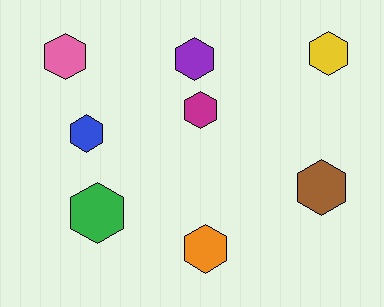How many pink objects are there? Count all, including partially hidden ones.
There is 1 pink object.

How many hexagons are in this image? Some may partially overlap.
There are 8 hexagons.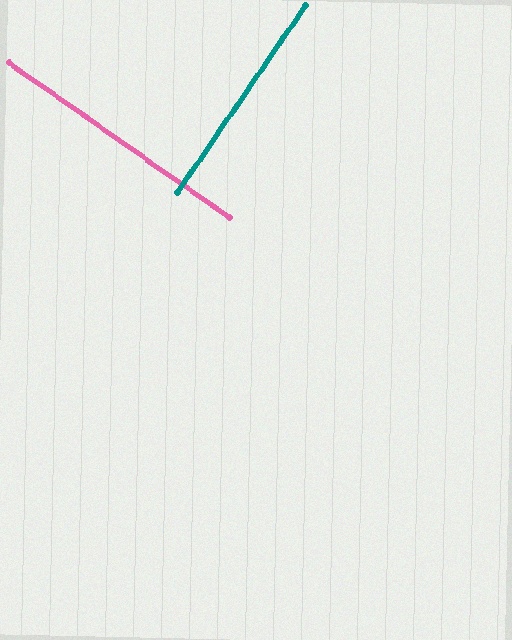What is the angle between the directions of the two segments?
Approximately 89 degrees.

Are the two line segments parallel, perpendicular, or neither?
Perpendicular — they meet at approximately 89°.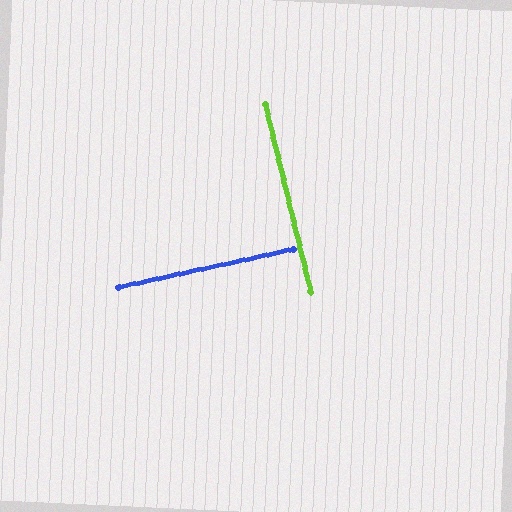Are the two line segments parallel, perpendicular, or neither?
Perpendicular — they meet at approximately 89°.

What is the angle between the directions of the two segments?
Approximately 89 degrees.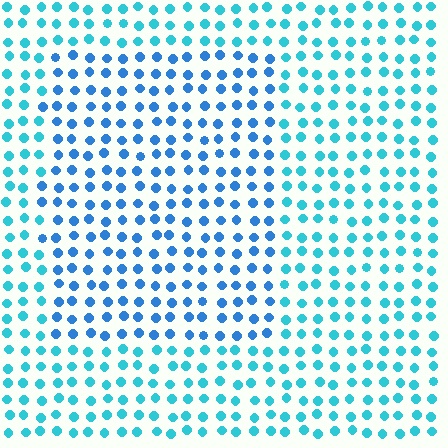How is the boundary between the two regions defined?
The boundary is defined purely by a slight shift in hue (about 26 degrees). Spacing, size, and orientation are identical on both sides.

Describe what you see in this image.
The image is filled with small cyan elements in a uniform arrangement. A rectangle-shaped region is visible where the elements are tinted to a slightly different hue, forming a subtle color boundary.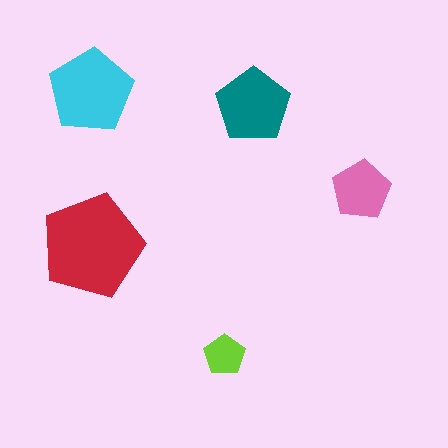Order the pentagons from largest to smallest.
the red one, the cyan one, the teal one, the pink one, the lime one.